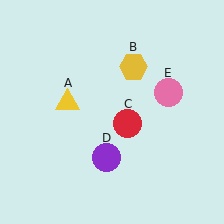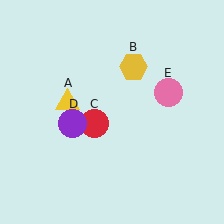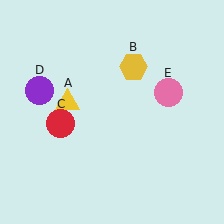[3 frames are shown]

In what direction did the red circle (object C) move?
The red circle (object C) moved left.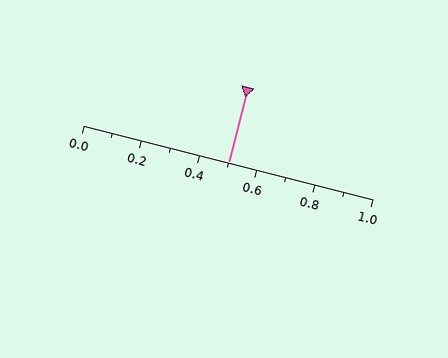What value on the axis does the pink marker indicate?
The marker indicates approximately 0.5.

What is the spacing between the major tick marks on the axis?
The major ticks are spaced 0.2 apart.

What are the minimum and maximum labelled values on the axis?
The axis runs from 0.0 to 1.0.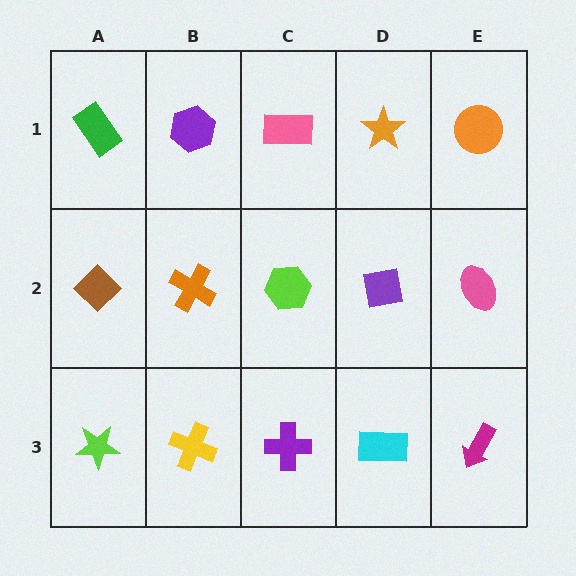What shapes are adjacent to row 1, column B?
An orange cross (row 2, column B), a green rectangle (row 1, column A), a pink rectangle (row 1, column C).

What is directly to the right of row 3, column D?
A magenta arrow.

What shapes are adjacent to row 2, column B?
A purple hexagon (row 1, column B), a yellow cross (row 3, column B), a brown diamond (row 2, column A), a lime hexagon (row 2, column C).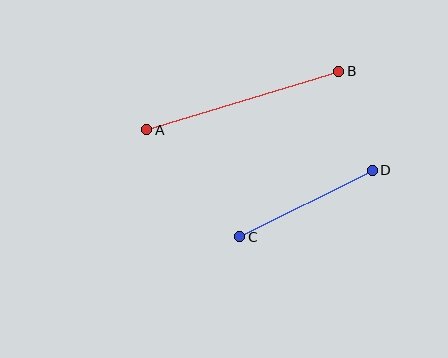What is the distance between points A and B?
The distance is approximately 201 pixels.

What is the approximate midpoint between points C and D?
The midpoint is at approximately (306, 204) pixels.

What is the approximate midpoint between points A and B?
The midpoint is at approximately (243, 101) pixels.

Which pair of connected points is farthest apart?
Points A and B are farthest apart.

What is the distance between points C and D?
The distance is approximately 148 pixels.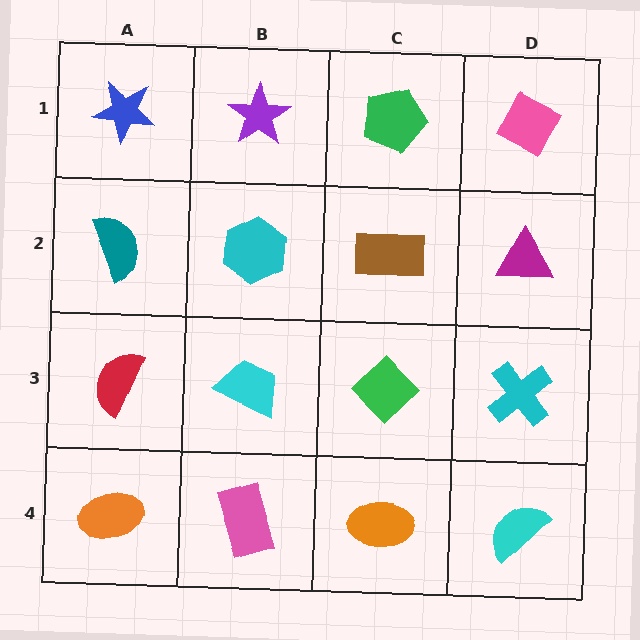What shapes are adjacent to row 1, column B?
A cyan hexagon (row 2, column B), a blue star (row 1, column A), a green pentagon (row 1, column C).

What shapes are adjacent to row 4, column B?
A cyan trapezoid (row 3, column B), an orange ellipse (row 4, column A), an orange ellipse (row 4, column C).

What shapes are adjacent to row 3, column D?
A magenta triangle (row 2, column D), a cyan semicircle (row 4, column D), a green diamond (row 3, column C).